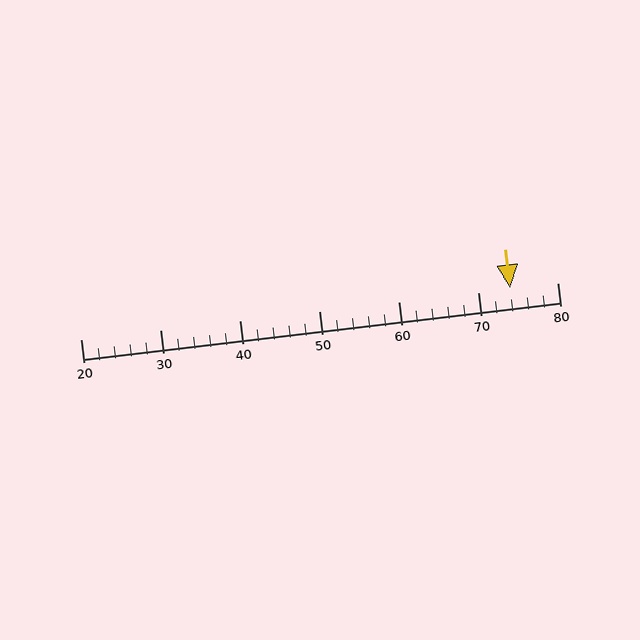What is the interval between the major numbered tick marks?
The major tick marks are spaced 10 units apart.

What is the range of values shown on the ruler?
The ruler shows values from 20 to 80.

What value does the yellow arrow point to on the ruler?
The yellow arrow points to approximately 74.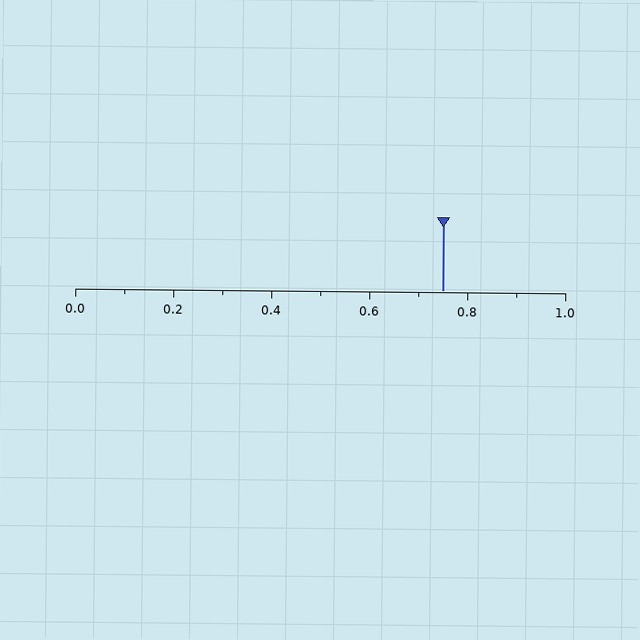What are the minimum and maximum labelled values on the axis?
The axis runs from 0.0 to 1.0.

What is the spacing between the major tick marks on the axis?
The major ticks are spaced 0.2 apart.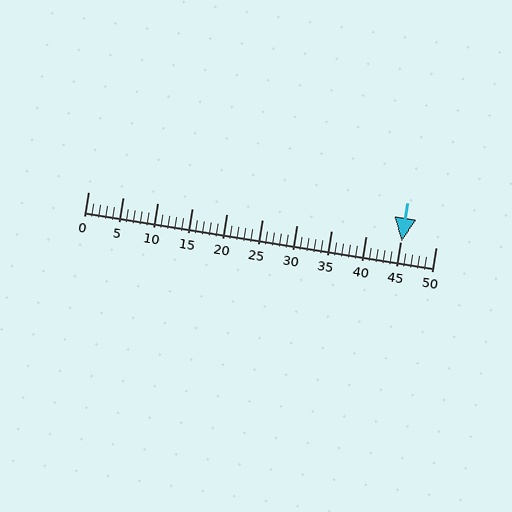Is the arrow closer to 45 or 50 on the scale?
The arrow is closer to 45.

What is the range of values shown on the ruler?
The ruler shows values from 0 to 50.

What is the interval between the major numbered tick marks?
The major tick marks are spaced 5 units apart.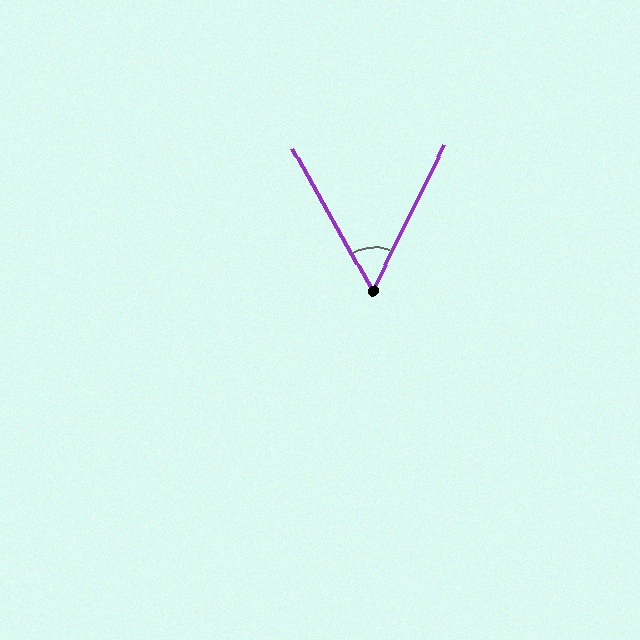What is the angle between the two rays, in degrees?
Approximately 55 degrees.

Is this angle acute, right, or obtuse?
It is acute.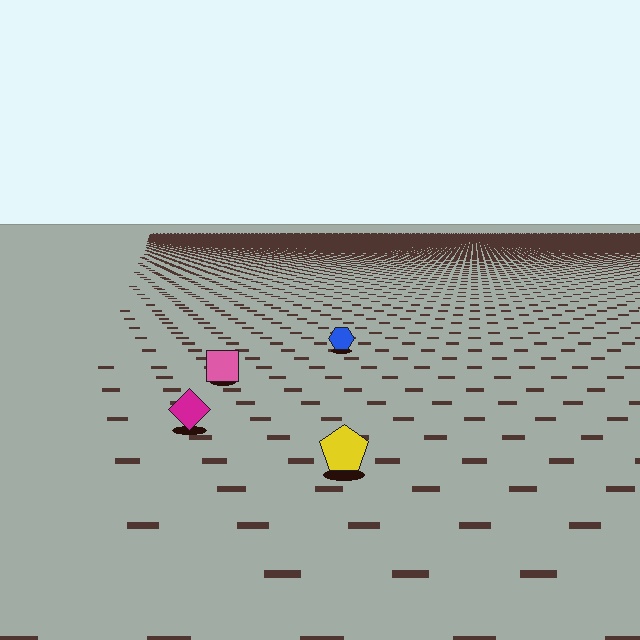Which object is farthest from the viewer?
The blue hexagon is farthest from the viewer. It appears smaller and the ground texture around it is denser.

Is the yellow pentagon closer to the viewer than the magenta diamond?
Yes. The yellow pentagon is closer — you can tell from the texture gradient: the ground texture is coarser near it.